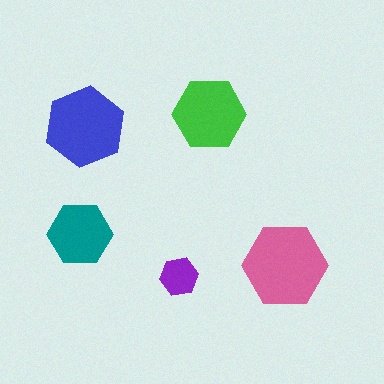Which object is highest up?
The green hexagon is topmost.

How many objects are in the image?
There are 5 objects in the image.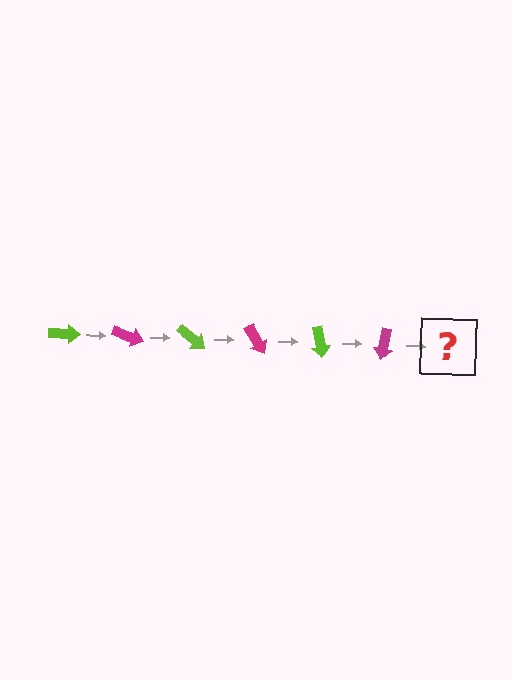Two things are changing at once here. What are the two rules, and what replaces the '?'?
The two rules are that it rotates 20 degrees each step and the color cycles through lime and magenta. The '?' should be a lime arrow, rotated 120 degrees from the start.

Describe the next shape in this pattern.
It should be a lime arrow, rotated 120 degrees from the start.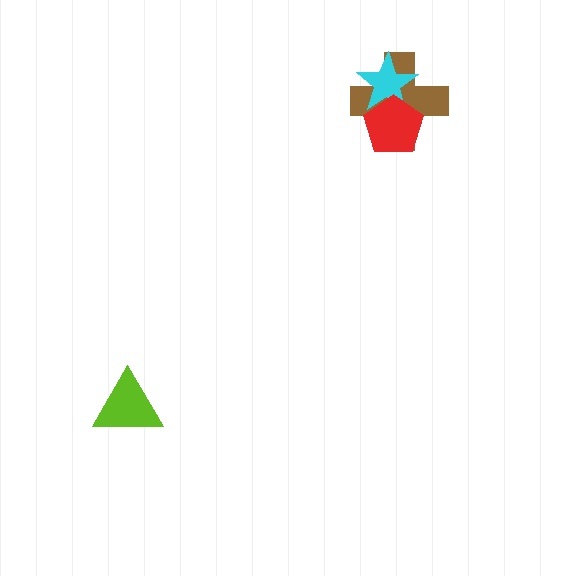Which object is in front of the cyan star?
The red pentagon is in front of the cyan star.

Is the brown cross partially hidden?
Yes, it is partially covered by another shape.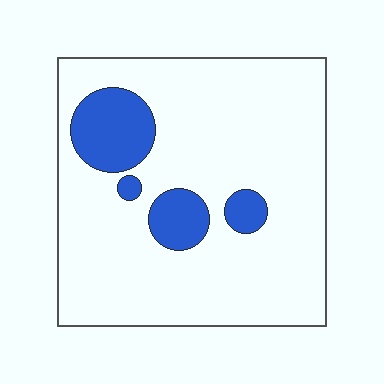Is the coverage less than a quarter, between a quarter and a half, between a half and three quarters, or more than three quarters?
Less than a quarter.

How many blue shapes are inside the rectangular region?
4.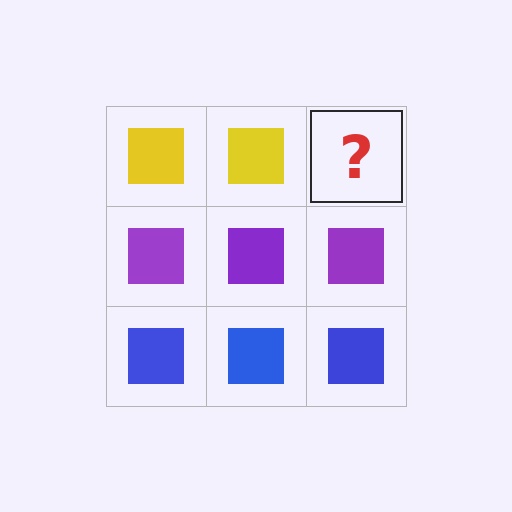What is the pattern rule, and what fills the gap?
The rule is that each row has a consistent color. The gap should be filled with a yellow square.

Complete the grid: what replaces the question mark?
The question mark should be replaced with a yellow square.